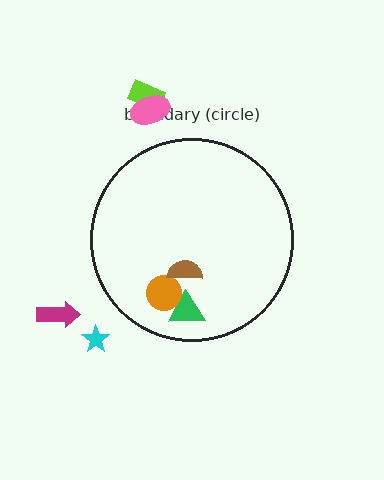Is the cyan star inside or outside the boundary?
Outside.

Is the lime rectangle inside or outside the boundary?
Outside.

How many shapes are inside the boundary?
3 inside, 4 outside.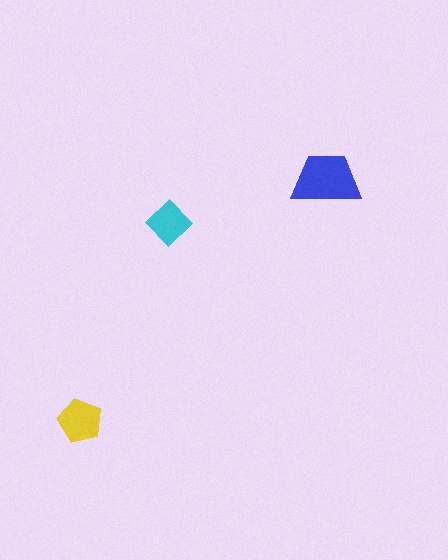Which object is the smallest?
The cyan diamond.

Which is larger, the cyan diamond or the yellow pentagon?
The yellow pentagon.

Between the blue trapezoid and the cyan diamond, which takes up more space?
The blue trapezoid.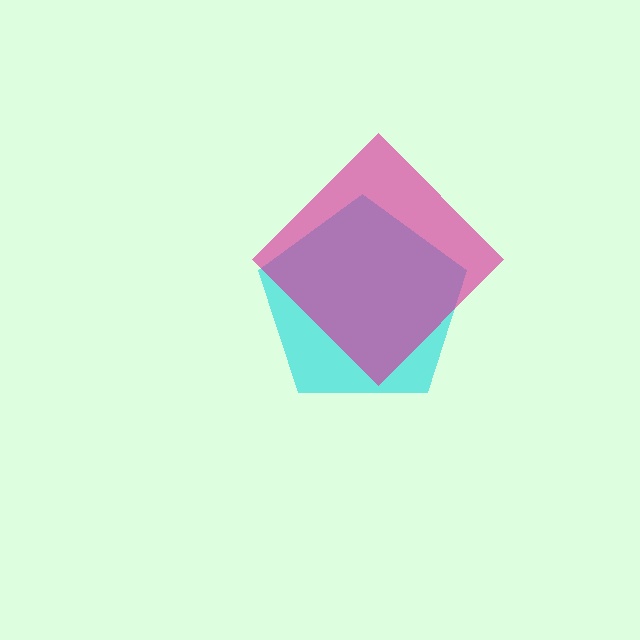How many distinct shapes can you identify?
There are 2 distinct shapes: a cyan pentagon, a magenta diamond.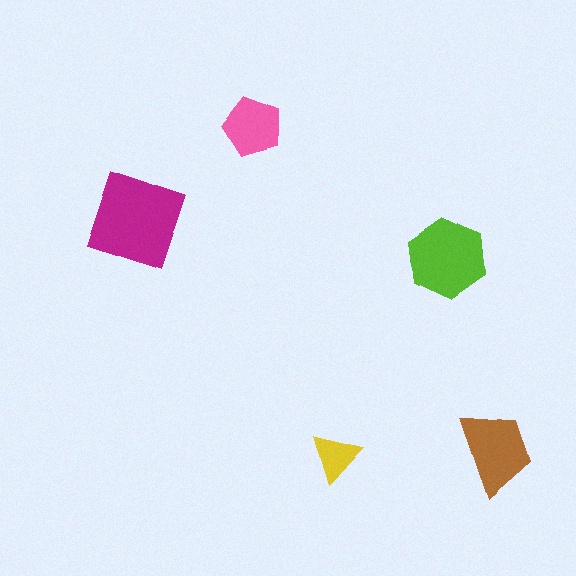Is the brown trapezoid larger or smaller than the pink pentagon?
Larger.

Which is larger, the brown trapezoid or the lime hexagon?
The lime hexagon.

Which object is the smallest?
The yellow triangle.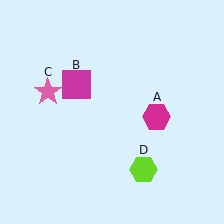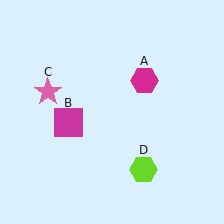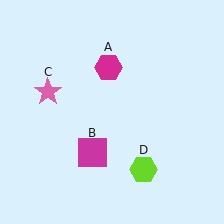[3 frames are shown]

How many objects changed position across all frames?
2 objects changed position: magenta hexagon (object A), magenta square (object B).